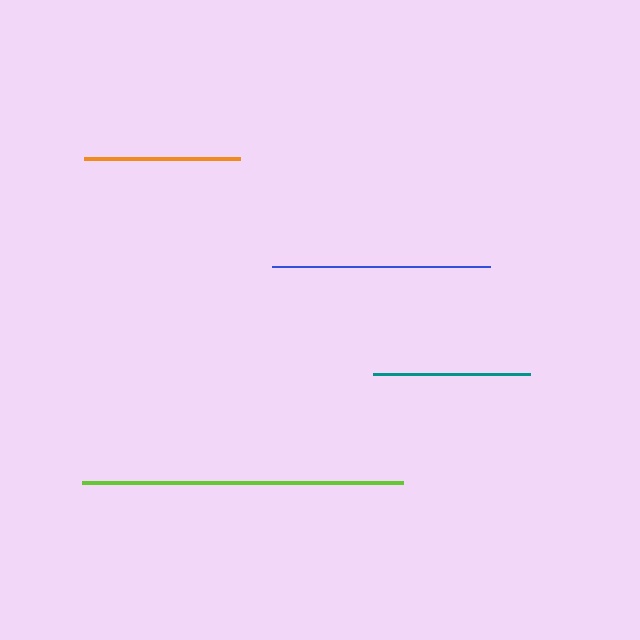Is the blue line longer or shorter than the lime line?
The lime line is longer than the blue line.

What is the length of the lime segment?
The lime segment is approximately 321 pixels long.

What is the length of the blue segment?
The blue segment is approximately 218 pixels long.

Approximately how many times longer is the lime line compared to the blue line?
The lime line is approximately 1.5 times the length of the blue line.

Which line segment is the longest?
The lime line is the longest at approximately 321 pixels.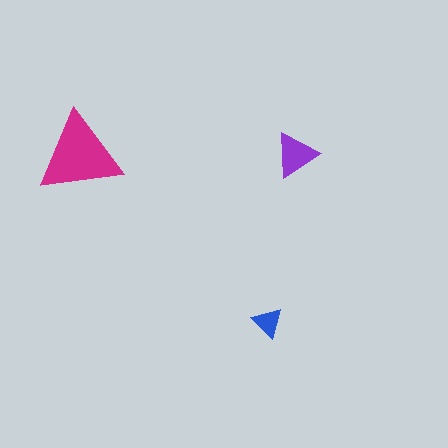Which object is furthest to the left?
The magenta triangle is leftmost.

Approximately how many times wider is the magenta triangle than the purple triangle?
About 2 times wider.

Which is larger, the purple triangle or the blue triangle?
The purple one.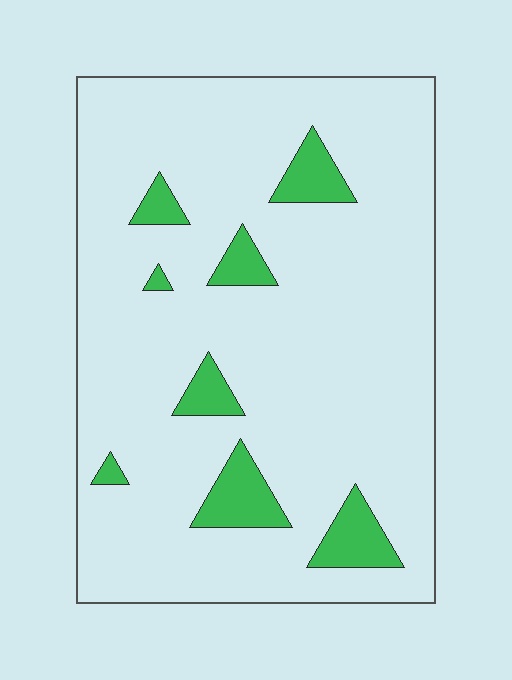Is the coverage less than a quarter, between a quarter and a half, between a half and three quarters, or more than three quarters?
Less than a quarter.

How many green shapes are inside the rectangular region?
8.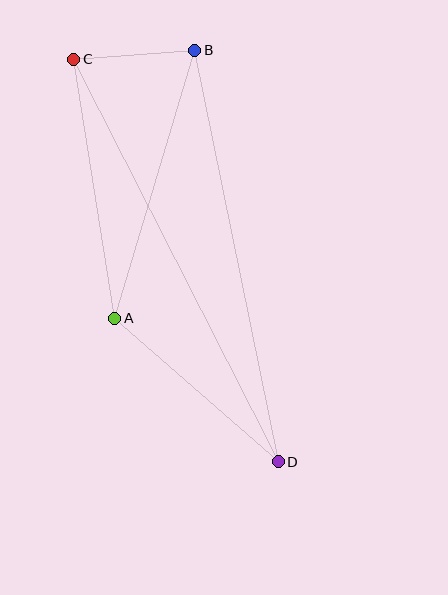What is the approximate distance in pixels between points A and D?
The distance between A and D is approximately 218 pixels.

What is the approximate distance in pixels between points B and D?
The distance between B and D is approximately 420 pixels.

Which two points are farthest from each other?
Points C and D are farthest from each other.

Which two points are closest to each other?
Points B and C are closest to each other.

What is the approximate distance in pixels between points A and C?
The distance between A and C is approximately 262 pixels.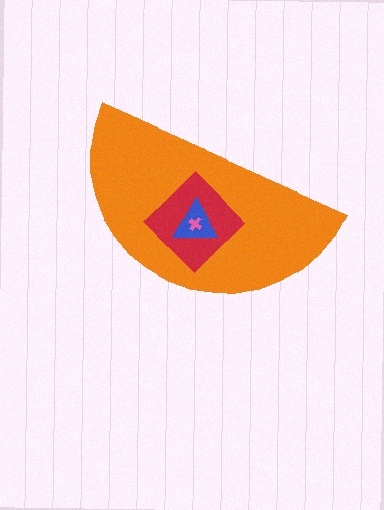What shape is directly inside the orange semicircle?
The red diamond.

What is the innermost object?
The pink cross.